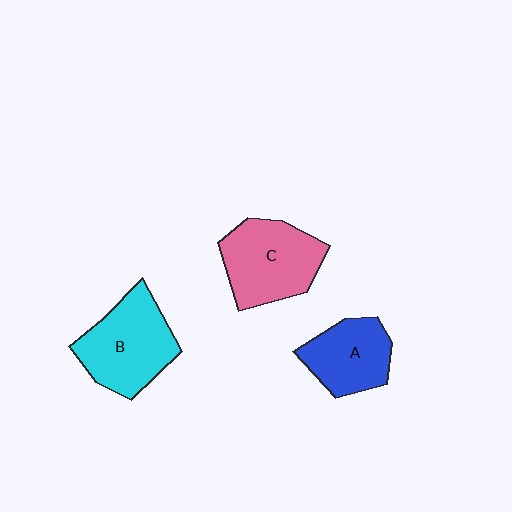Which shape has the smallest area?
Shape A (blue).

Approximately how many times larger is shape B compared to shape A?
Approximately 1.3 times.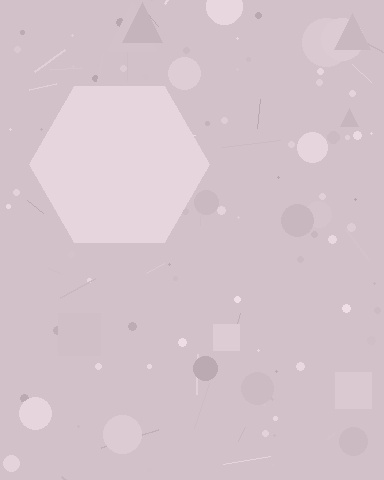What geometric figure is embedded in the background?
A hexagon is embedded in the background.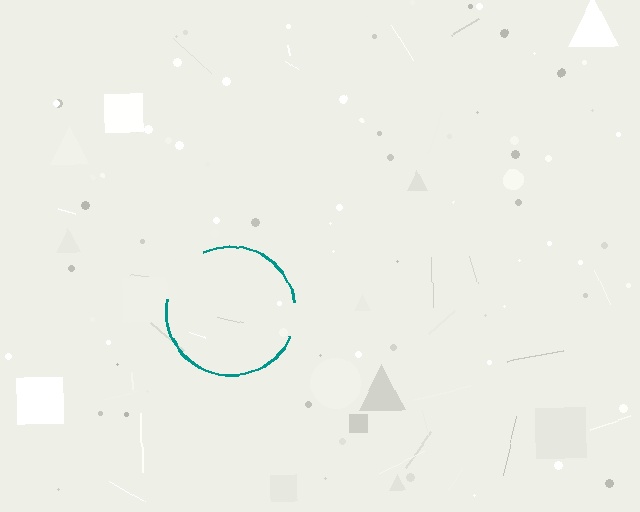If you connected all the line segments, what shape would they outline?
They would outline a circle.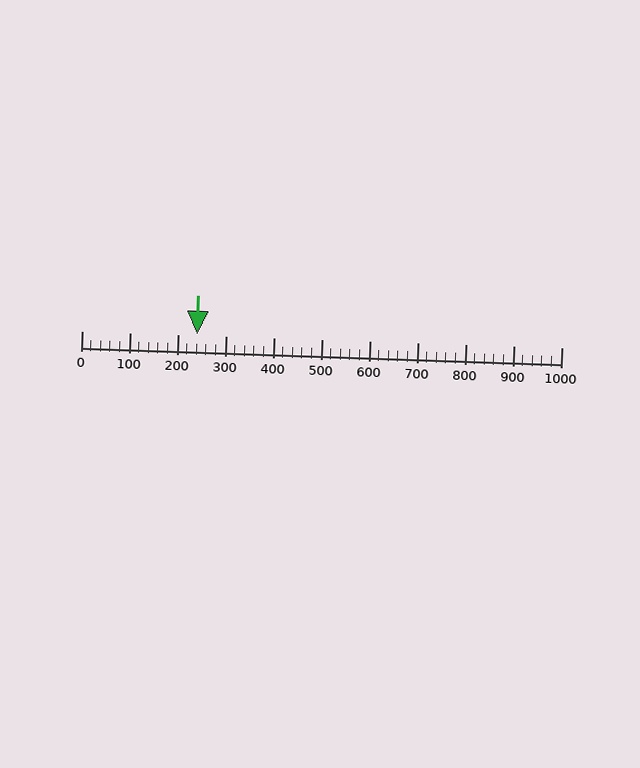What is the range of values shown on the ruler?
The ruler shows values from 0 to 1000.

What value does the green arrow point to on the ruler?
The green arrow points to approximately 240.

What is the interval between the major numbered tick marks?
The major tick marks are spaced 100 units apart.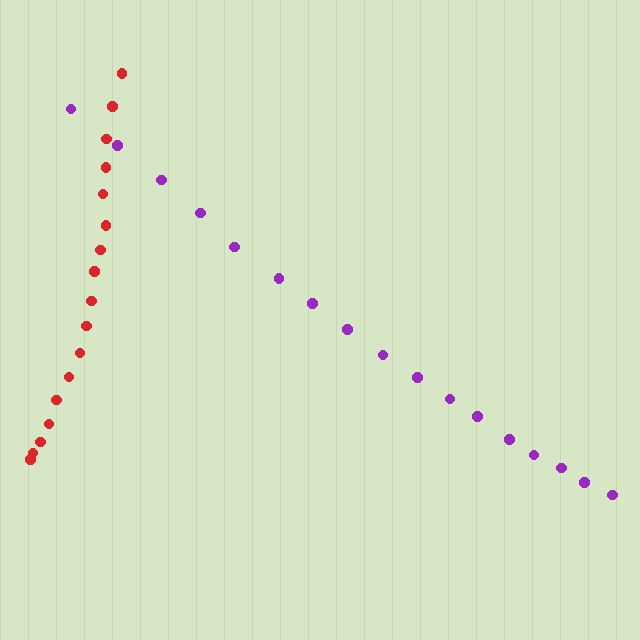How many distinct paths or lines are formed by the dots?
There are 2 distinct paths.